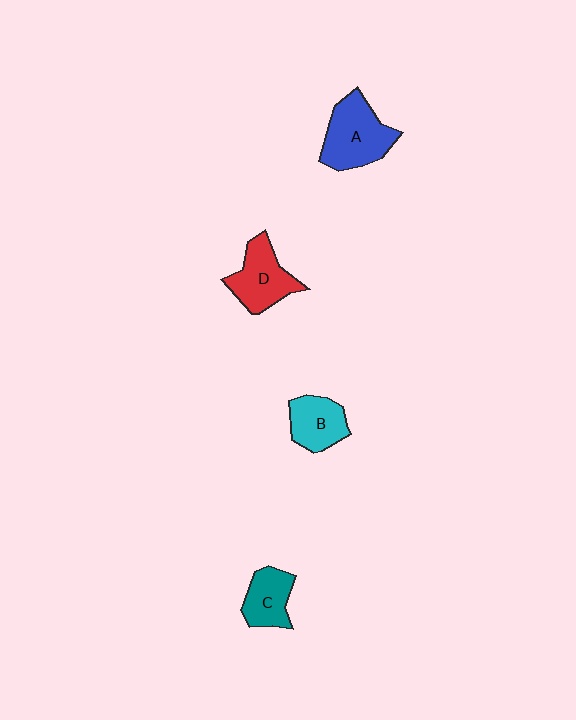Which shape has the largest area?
Shape A (blue).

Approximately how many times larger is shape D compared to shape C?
Approximately 1.3 times.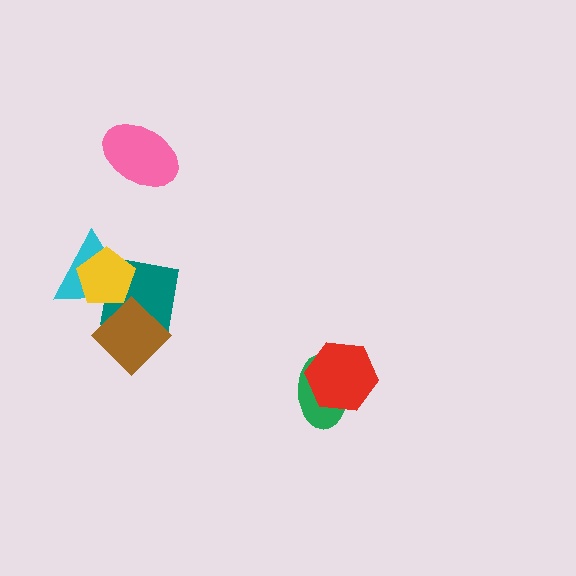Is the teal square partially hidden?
Yes, it is partially covered by another shape.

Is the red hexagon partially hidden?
No, no other shape covers it.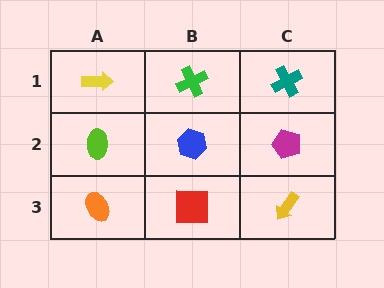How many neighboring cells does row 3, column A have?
2.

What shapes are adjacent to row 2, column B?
A green cross (row 1, column B), a red square (row 3, column B), a lime ellipse (row 2, column A), a magenta pentagon (row 2, column C).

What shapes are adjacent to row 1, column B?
A blue hexagon (row 2, column B), a yellow arrow (row 1, column A), a teal cross (row 1, column C).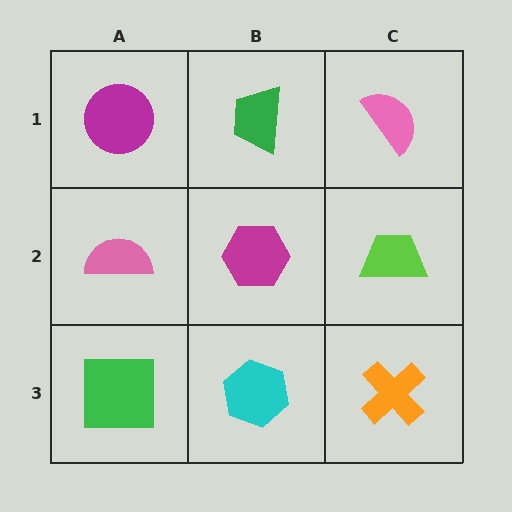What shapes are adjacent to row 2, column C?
A pink semicircle (row 1, column C), an orange cross (row 3, column C), a magenta hexagon (row 2, column B).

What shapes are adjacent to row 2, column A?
A magenta circle (row 1, column A), a green square (row 3, column A), a magenta hexagon (row 2, column B).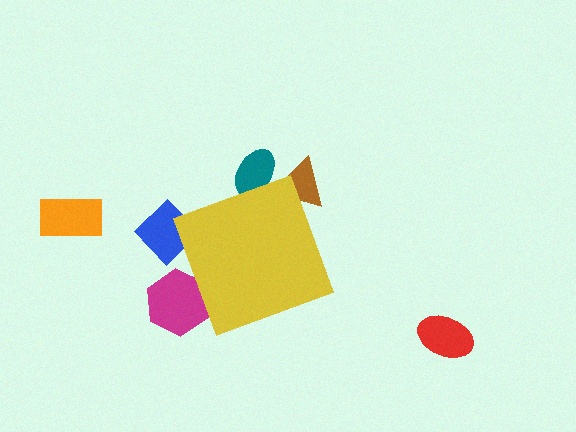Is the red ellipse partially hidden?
No, the red ellipse is fully visible.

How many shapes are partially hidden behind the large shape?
4 shapes are partially hidden.